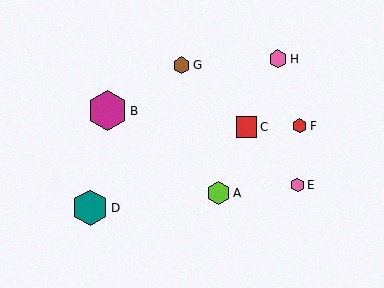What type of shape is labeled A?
Shape A is a lime hexagon.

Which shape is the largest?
The magenta hexagon (labeled B) is the largest.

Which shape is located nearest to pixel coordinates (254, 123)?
The red square (labeled C) at (247, 127) is nearest to that location.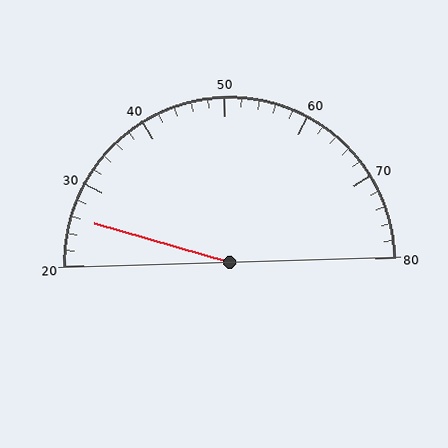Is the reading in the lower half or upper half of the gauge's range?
The reading is in the lower half of the range (20 to 80).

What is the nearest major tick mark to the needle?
The nearest major tick mark is 30.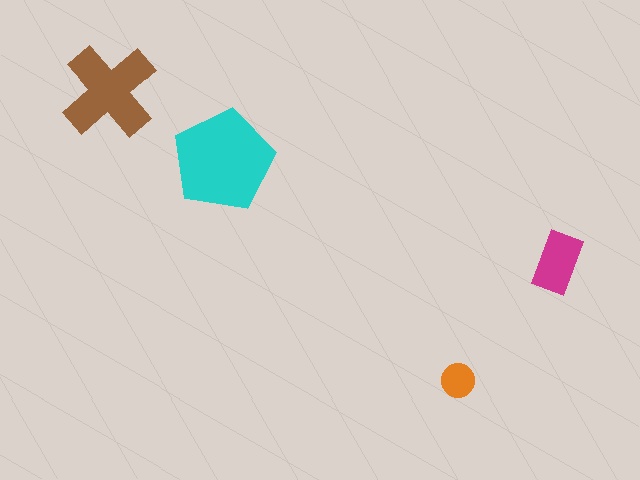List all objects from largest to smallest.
The cyan pentagon, the brown cross, the magenta rectangle, the orange circle.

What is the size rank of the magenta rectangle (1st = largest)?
3rd.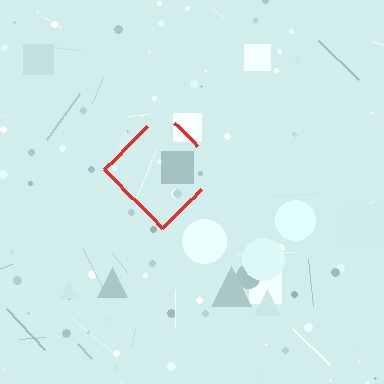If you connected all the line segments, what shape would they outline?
They would outline a diamond.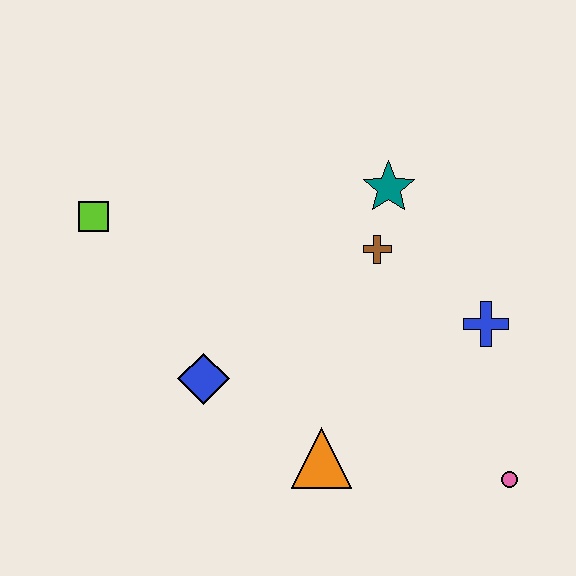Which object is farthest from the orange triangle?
The lime square is farthest from the orange triangle.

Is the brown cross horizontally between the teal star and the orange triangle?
Yes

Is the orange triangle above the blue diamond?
No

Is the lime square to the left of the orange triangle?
Yes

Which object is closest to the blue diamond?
The orange triangle is closest to the blue diamond.